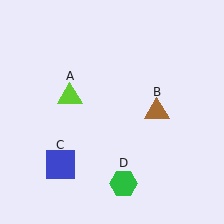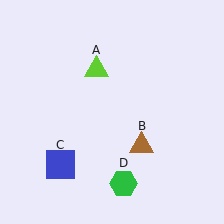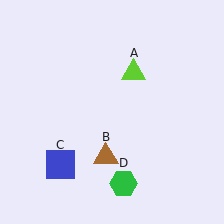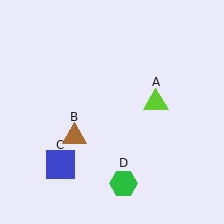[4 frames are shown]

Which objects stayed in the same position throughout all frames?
Blue square (object C) and green hexagon (object D) remained stationary.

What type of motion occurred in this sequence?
The lime triangle (object A), brown triangle (object B) rotated clockwise around the center of the scene.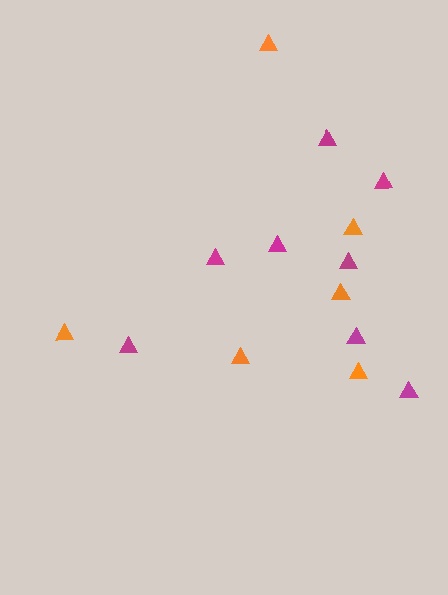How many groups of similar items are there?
There are 2 groups: one group of orange triangles (6) and one group of magenta triangles (8).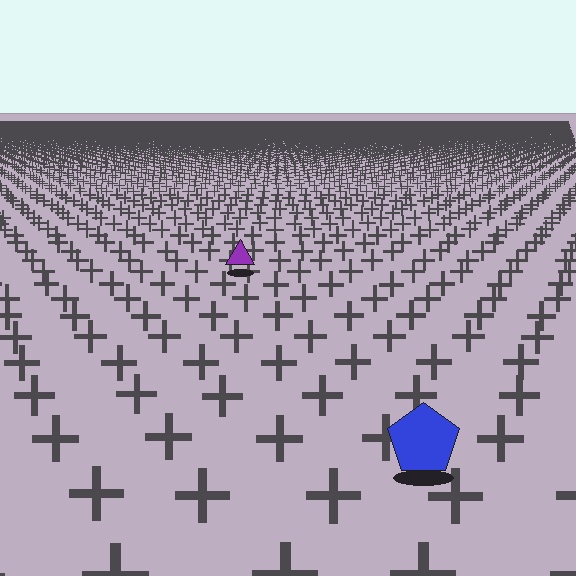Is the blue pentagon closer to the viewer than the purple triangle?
Yes. The blue pentagon is closer — you can tell from the texture gradient: the ground texture is coarser near it.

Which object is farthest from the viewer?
The purple triangle is farthest from the viewer. It appears smaller and the ground texture around it is denser.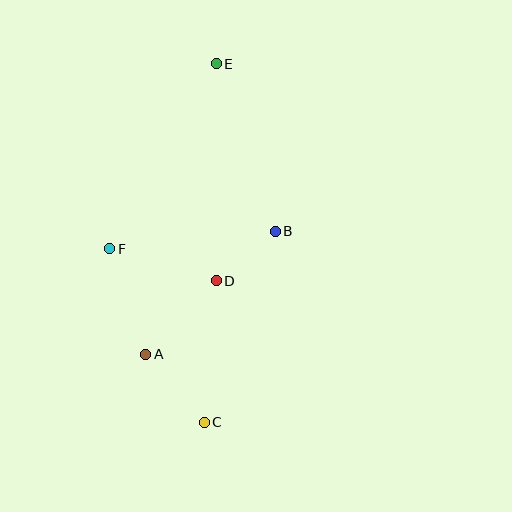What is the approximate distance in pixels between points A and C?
The distance between A and C is approximately 90 pixels.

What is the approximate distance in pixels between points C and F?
The distance between C and F is approximately 197 pixels.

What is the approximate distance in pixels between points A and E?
The distance between A and E is approximately 299 pixels.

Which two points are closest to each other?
Points B and D are closest to each other.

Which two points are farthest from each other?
Points C and E are farthest from each other.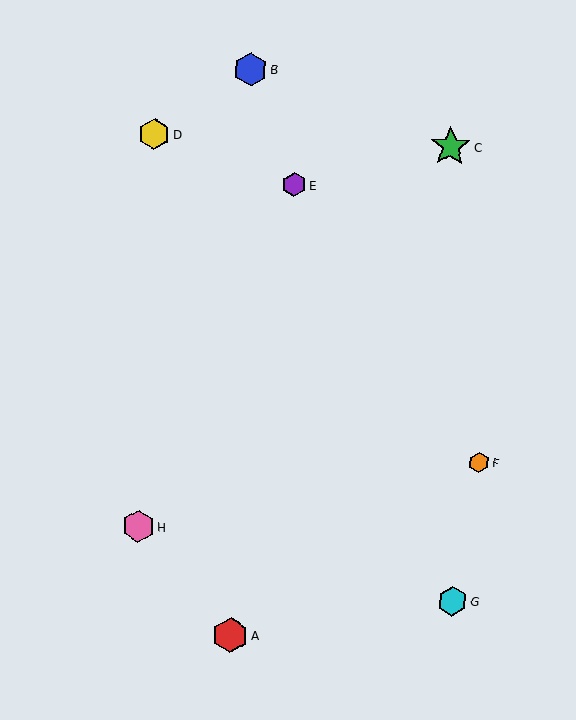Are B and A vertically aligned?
Yes, both are at x≈251.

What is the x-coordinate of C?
Object C is at x≈450.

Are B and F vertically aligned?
No, B is at x≈251 and F is at x≈479.